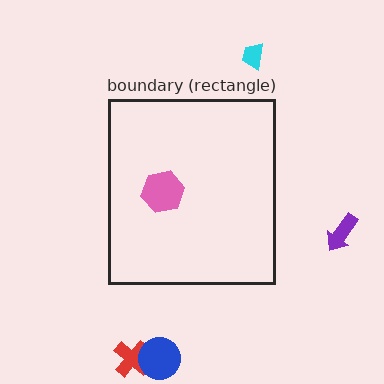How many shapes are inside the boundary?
1 inside, 4 outside.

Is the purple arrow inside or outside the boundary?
Outside.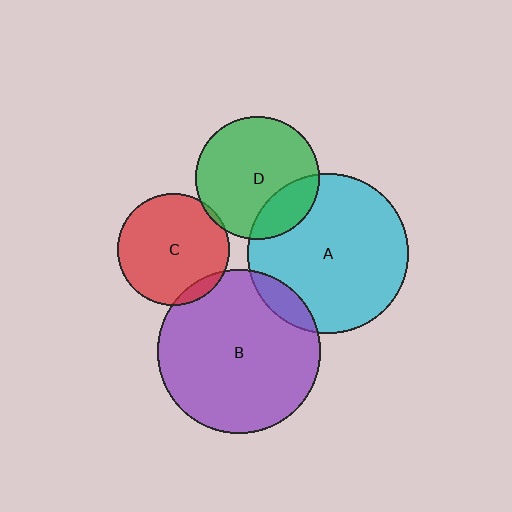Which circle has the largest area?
Circle B (purple).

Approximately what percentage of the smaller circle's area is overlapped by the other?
Approximately 20%.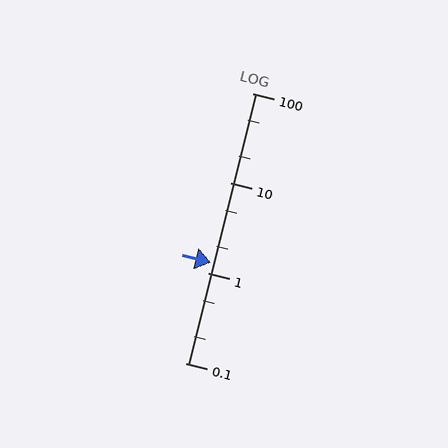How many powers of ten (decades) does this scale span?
The scale spans 3 decades, from 0.1 to 100.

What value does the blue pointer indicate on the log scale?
The pointer indicates approximately 1.3.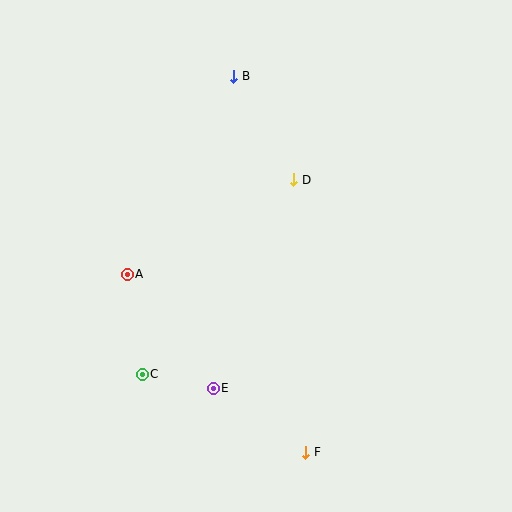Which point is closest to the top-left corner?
Point B is closest to the top-left corner.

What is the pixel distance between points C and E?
The distance between C and E is 73 pixels.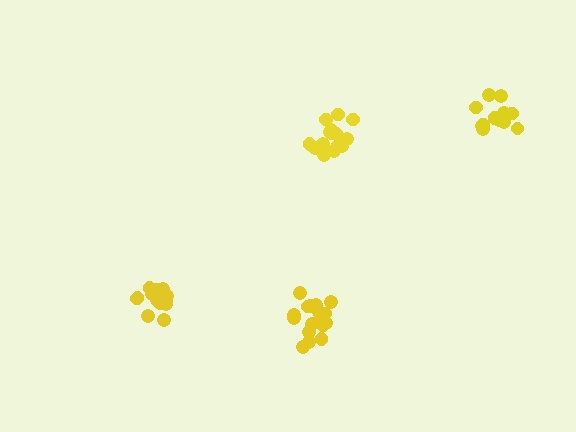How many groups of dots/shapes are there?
There are 4 groups.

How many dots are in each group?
Group 1: 13 dots, Group 2: 18 dots, Group 3: 17 dots, Group 4: 17 dots (65 total).